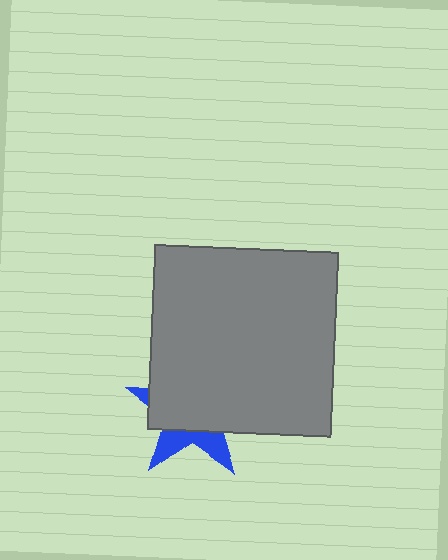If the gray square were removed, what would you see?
You would see the complete blue star.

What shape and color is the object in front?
The object in front is a gray square.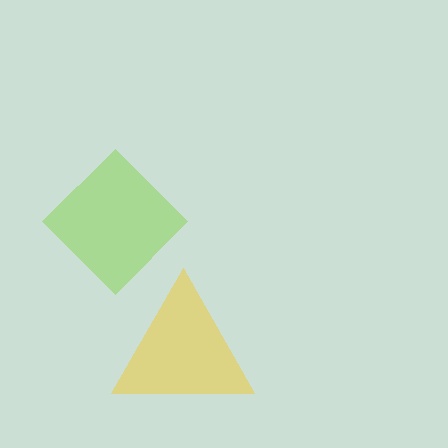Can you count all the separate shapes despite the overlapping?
Yes, there are 2 separate shapes.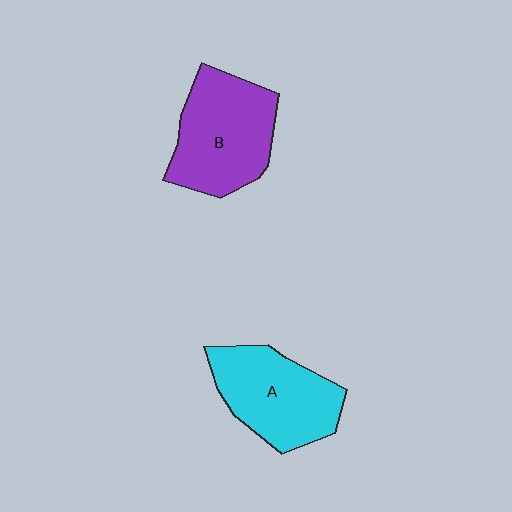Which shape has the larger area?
Shape B (purple).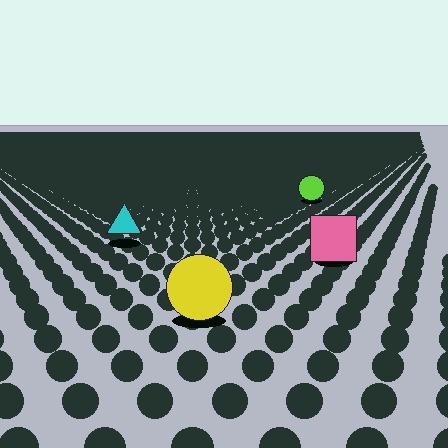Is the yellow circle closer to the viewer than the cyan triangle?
Yes. The yellow circle is closer — you can tell from the texture gradient: the ground texture is coarser near it.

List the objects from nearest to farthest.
From nearest to farthest: the yellow circle, the pink square, the cyan triangle, the lime circle.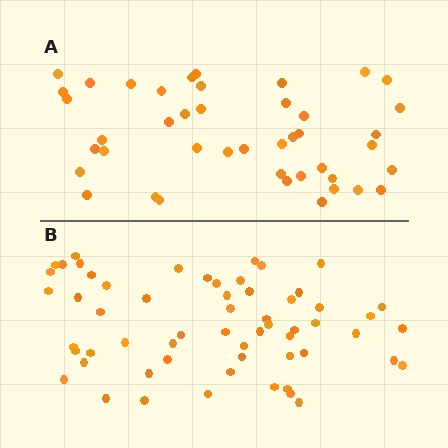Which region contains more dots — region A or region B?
Region B (the bottom region) has more dots.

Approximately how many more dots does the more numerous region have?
Region B has approximately 15 more dots than region A.